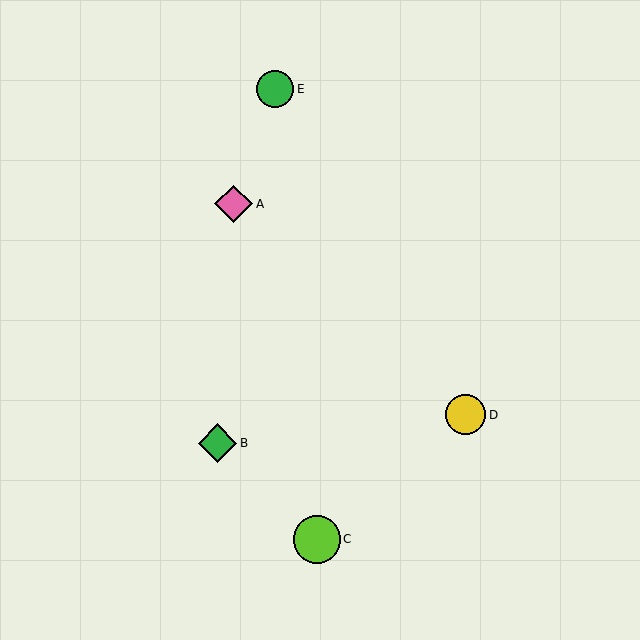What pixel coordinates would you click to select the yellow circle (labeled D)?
Click at (466, 415) to select the yellow circle D.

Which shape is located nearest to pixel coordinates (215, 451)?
The green diamond (labeled B) at (217, 443) is nearest to that location.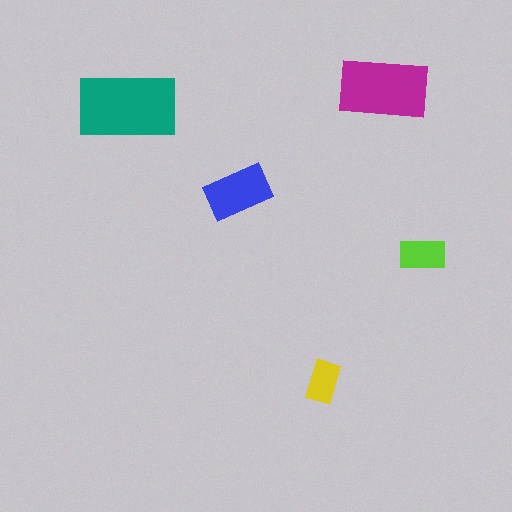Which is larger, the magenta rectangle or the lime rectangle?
The magenta one.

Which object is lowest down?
The yellow rectangle is bottommost.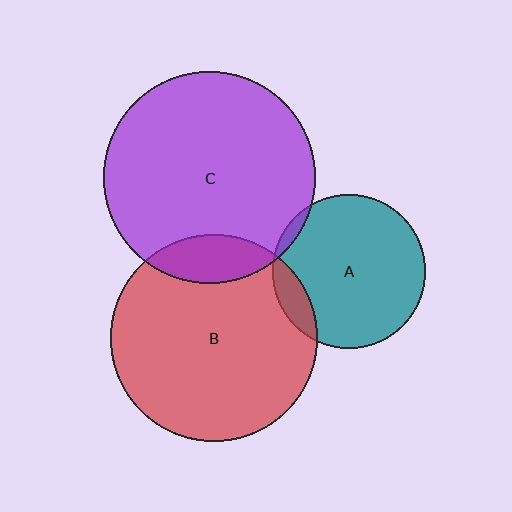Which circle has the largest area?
Circle C (purple).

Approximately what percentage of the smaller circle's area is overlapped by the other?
Approximately 5%.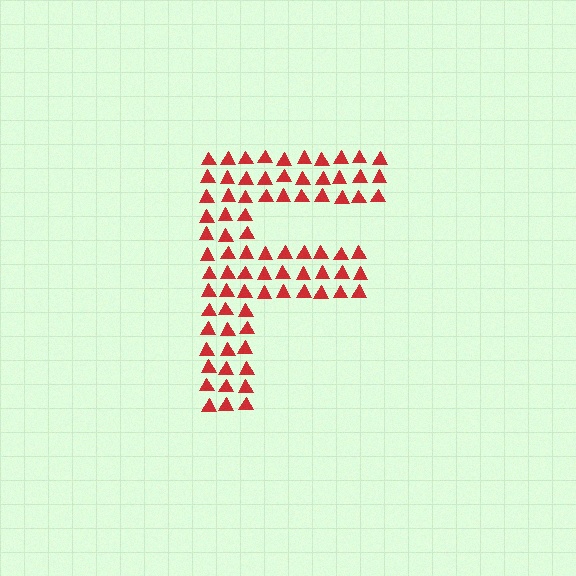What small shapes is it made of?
It is made of small triangles.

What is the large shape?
The large shape is the letter F.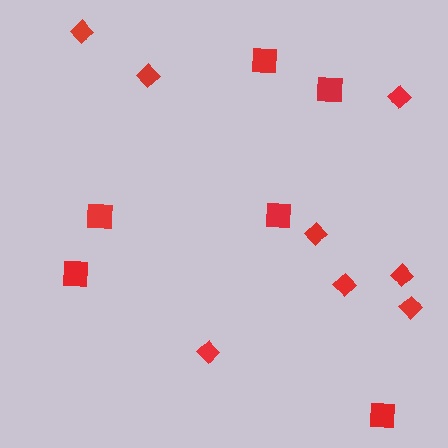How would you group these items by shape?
There are 2 groups: one group of diamonds (8) and one group of squares (6).